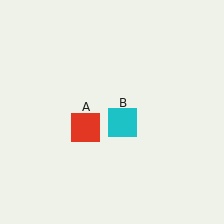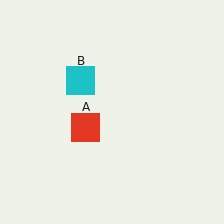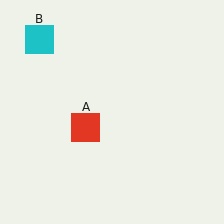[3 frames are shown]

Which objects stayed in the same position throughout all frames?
Red square (object A) remained stationary.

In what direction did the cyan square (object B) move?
The cyan square (object B) moved up and to the left.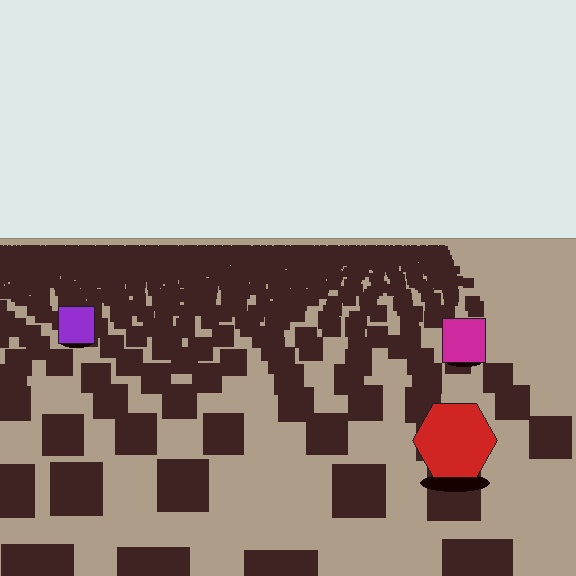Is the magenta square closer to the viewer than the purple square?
Yes. The magenta square is closer — you can tell from the texture gradient: the ground texture is coarser near it.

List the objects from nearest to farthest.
From nearest to farthest: the red hexagon, the magenta square, the purple square.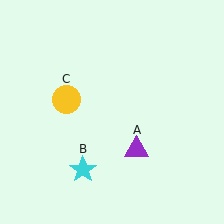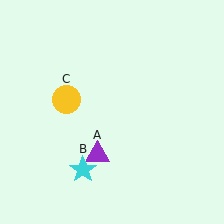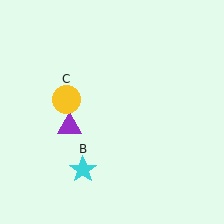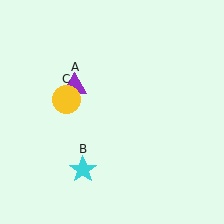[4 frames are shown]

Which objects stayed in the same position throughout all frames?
Cyan star (object B) and yellow circle (object C) remained stationary.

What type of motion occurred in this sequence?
The purple triangle (object A) rotated clockwise around the center of the scene.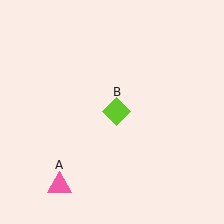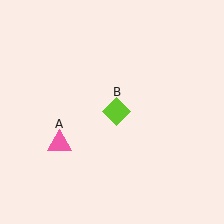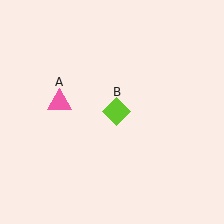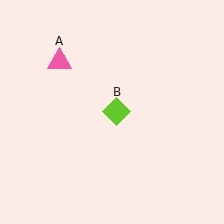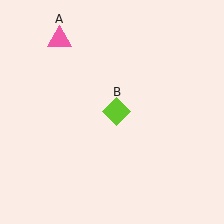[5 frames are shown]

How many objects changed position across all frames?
1 object changed position: pink triangle (object A).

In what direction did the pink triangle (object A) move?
The pink triangle (object A) moved up.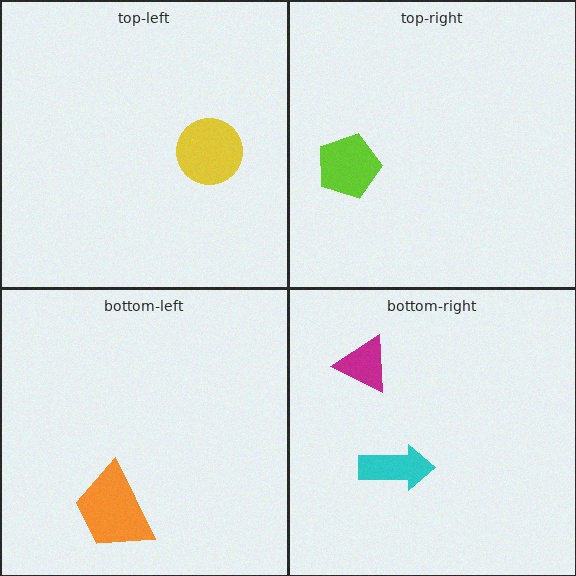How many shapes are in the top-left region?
1.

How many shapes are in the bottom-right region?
2.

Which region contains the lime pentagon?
The top-right region.